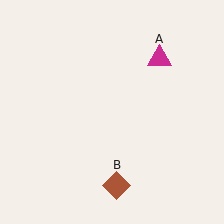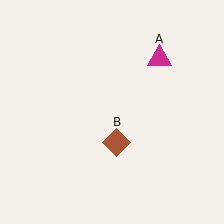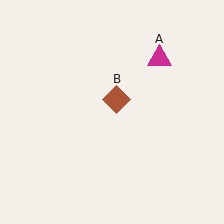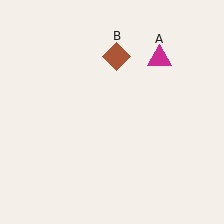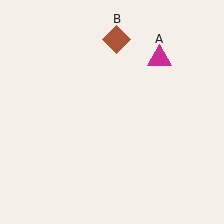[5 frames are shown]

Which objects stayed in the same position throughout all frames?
Magenta triangle (object A) remained stationary.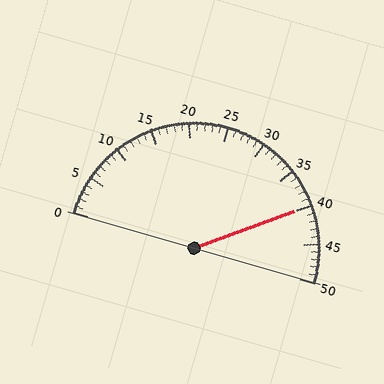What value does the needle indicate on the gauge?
The needle indicates approximately 40.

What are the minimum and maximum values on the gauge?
The gauge ranges from 0 to 50.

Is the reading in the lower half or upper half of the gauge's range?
The reading is in the upper half of the range (0 to 50).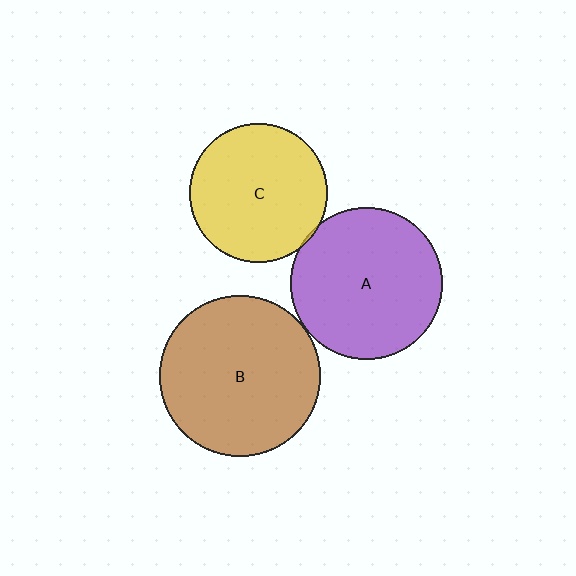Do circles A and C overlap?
Yes.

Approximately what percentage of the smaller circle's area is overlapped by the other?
Approximately 5%.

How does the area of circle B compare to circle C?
Approximately 1.4 times.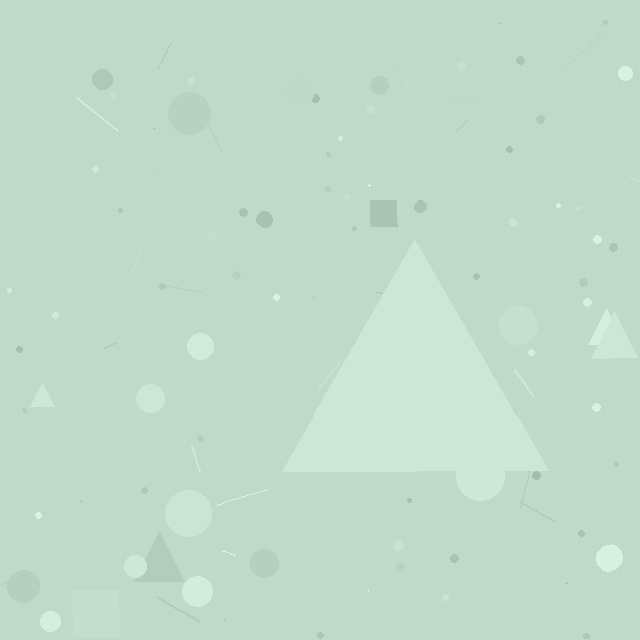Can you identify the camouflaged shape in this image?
The camouflaged shape is a triangle.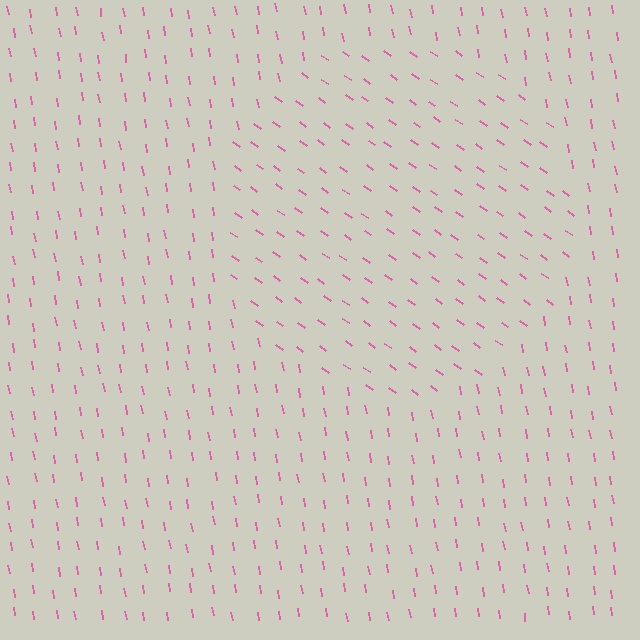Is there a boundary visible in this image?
Yes, there is a texture boundary formed by a change in line orientation.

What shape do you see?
I see a circle.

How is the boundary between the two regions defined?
The boundary is defined purely by a change in line orientation (approximately 45 degrees difference). All lines are the same color and thickness.